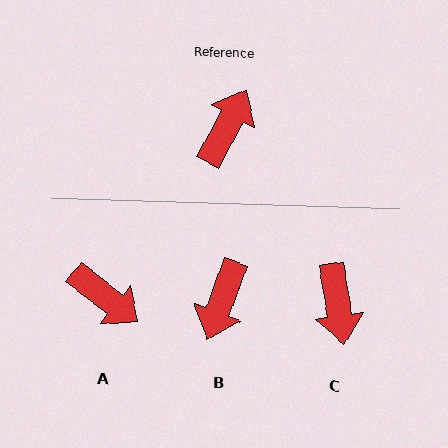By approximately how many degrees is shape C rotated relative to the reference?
Approximately 143 degrees clockwise.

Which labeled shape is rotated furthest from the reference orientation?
B, about 172 degrees away.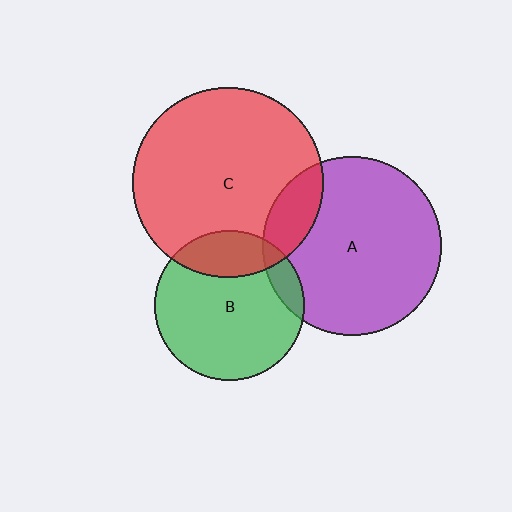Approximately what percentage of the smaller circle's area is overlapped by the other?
Approximately 20%.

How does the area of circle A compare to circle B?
Approximately 1.4 times.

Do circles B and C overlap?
Yes.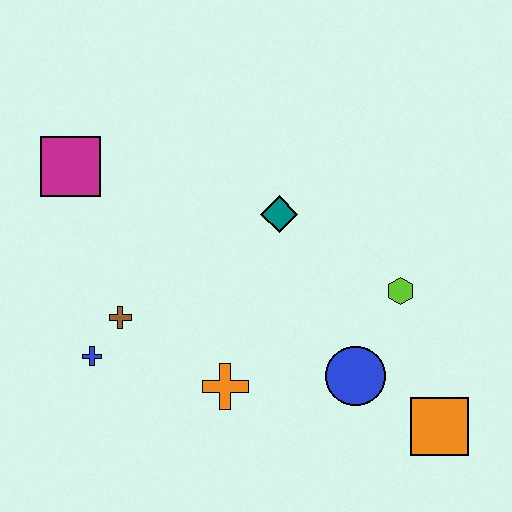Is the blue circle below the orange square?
No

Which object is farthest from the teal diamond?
The orange square is farthest from the teal diamond.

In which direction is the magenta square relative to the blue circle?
The magenta square is to the left of the blue circle.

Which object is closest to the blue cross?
The brown cross is closest to the blue cross.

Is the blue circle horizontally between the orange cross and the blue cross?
No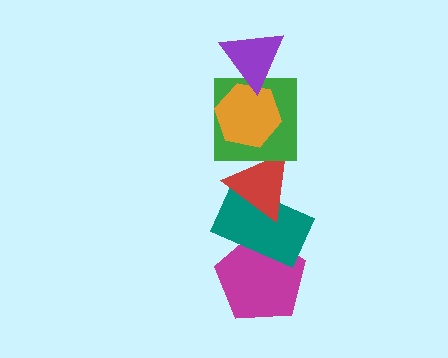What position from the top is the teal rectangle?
The teal rectangle is 5th from the top.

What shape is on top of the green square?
The orange hexagon is on top of the green square.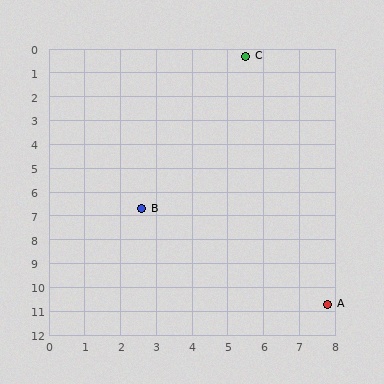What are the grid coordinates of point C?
Point C is at approximately (5.5, 0.3).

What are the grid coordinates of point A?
Point A is at approximately (7.8, 10.7).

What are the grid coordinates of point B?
Point B is at approximately (2.6, 6.7).